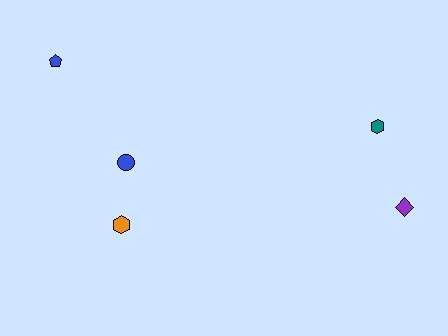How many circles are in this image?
There is 1 circle.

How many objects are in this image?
There are 5 objects.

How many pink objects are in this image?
There are no pink objects.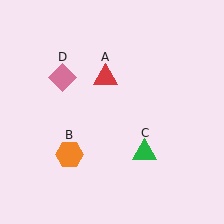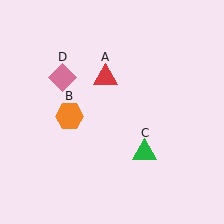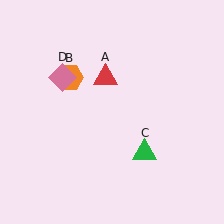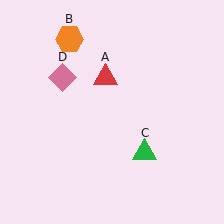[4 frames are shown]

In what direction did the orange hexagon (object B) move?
The orange hexagon (object B) moved up.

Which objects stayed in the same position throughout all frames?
Red triangle (object A) and green triangle (object C) and pink diamond (object D) remained stationary.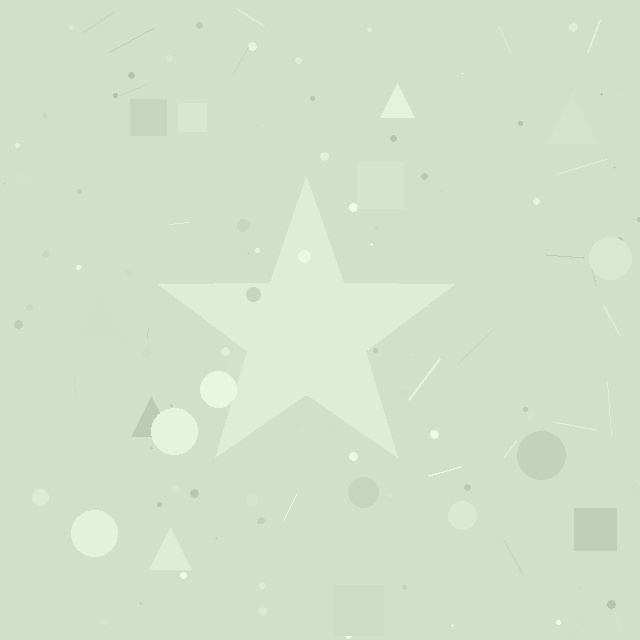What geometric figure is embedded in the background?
A star is embedded in the background.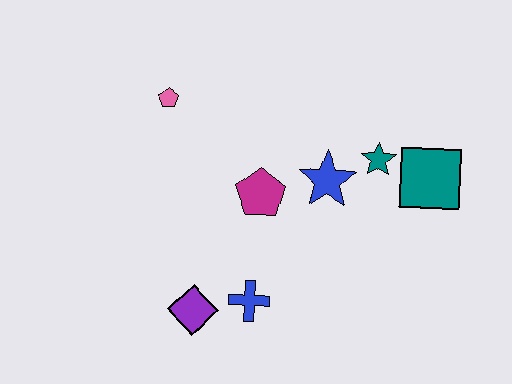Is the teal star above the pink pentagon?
No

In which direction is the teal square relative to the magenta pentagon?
The teal square is to the right of the magenta pentagon.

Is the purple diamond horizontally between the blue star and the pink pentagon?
Yes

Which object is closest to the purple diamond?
The blue cross is closest to the purple diamond.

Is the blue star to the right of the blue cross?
Yes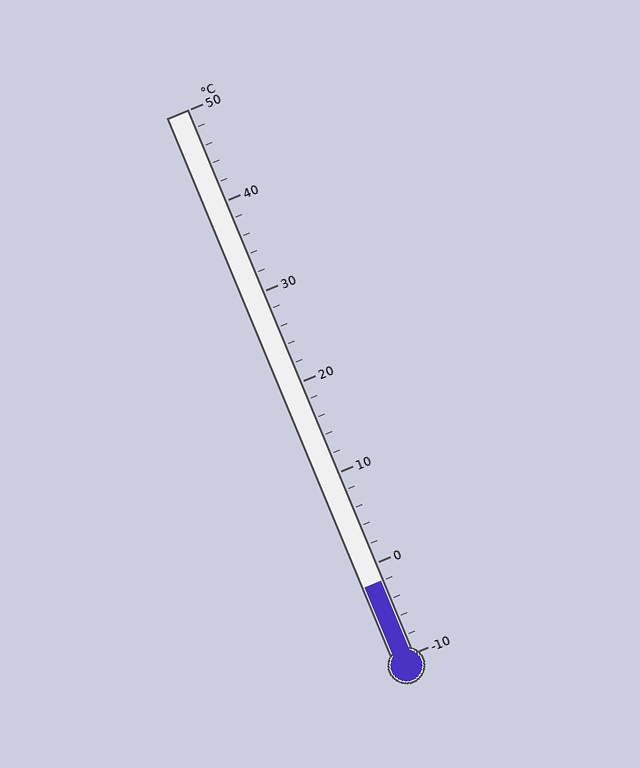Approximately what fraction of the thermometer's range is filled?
The thermometer is filled to approximately 15% of its range.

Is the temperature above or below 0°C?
The temperature is below 0°C.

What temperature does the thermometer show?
The thermometer shows approximately -2°C.